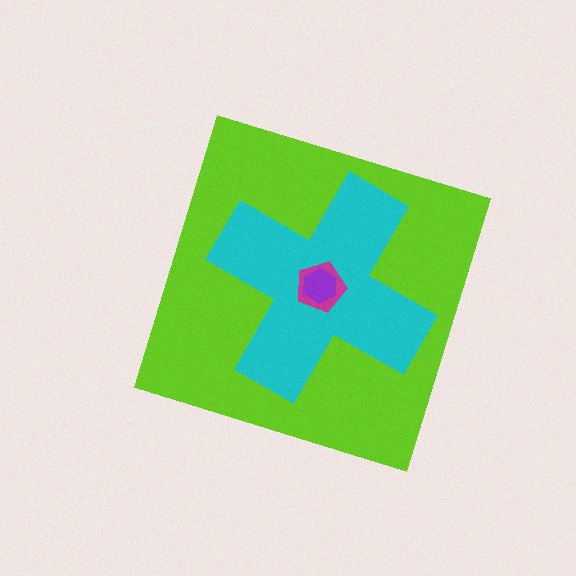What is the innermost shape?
The purple hexagon.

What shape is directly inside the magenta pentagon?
The purple hexagon.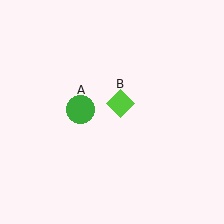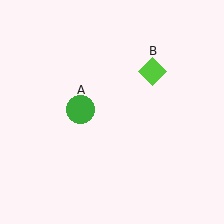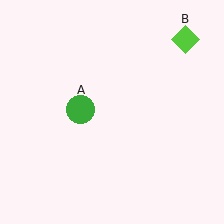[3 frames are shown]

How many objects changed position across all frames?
1 object changed position: lime diamond (object B).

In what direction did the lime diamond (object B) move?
The lime diamond (object B) moved up and to the right.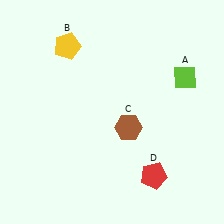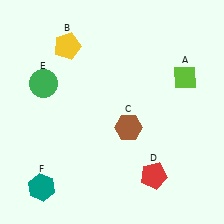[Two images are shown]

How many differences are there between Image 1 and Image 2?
There are 2 differences between the two images.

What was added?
A green circle (E), a teal hexagon (F) were added in Image 2.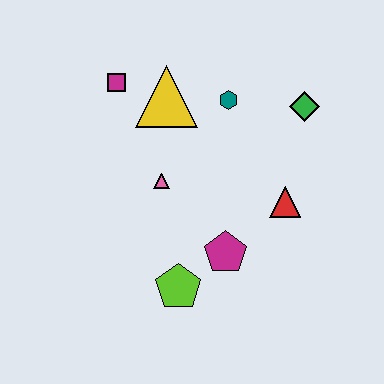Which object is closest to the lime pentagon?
The magenta pentagon is closest to the lime pentagon.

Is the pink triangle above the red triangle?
Yes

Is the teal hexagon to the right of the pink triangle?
Yes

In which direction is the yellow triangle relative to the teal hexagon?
The yellow triangle is to the left of the teal hexagon.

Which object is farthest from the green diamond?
The lime pentagon is farthest from the green diamond.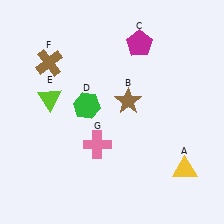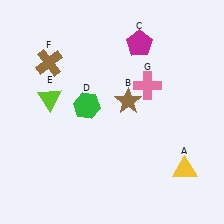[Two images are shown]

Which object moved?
The pink cross (G) moved up.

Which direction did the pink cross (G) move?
The pink cross (G) moved up.